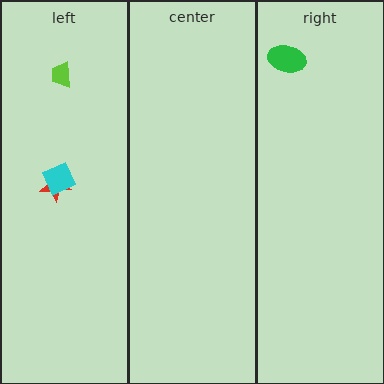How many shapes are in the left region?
3.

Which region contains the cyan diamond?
The left region.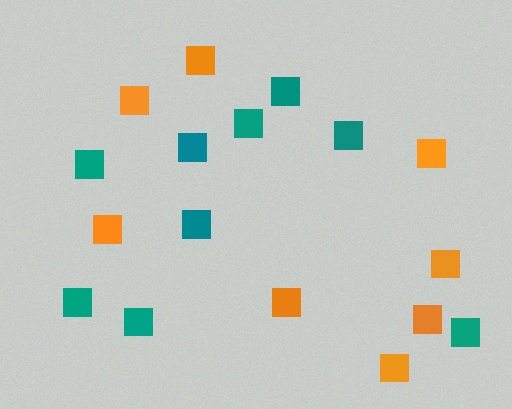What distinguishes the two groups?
There are 2 groups: one group of orange squares (8) and one group of teal squares (9).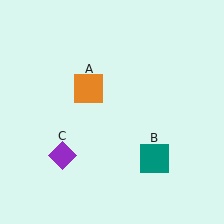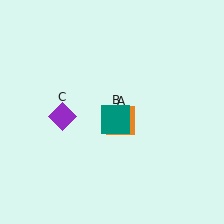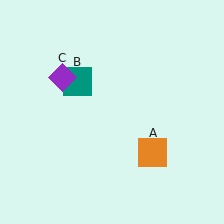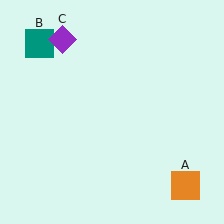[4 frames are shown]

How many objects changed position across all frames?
3 objects changed position: orange square (object A), teal square (object B), purple diamond (object C).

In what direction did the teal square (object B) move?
The teal square (object B) moved up and to the left.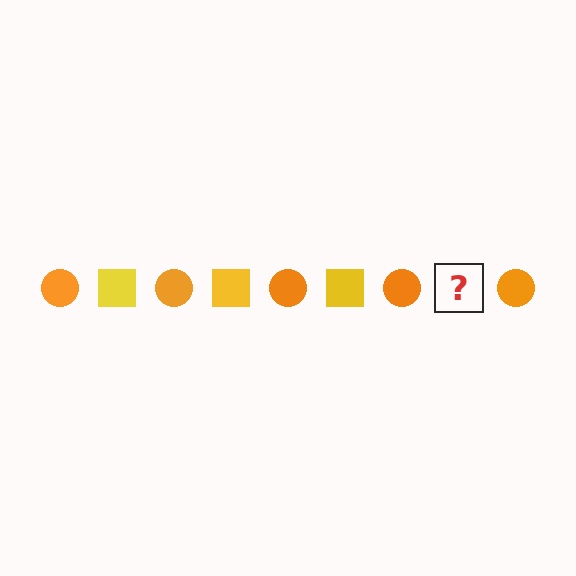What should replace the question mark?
The question mark should be replaced with a yellow square.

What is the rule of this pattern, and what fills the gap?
The rule is that the pattern alternates between orange circle and yellow square. The gap should be filled with a yellow square.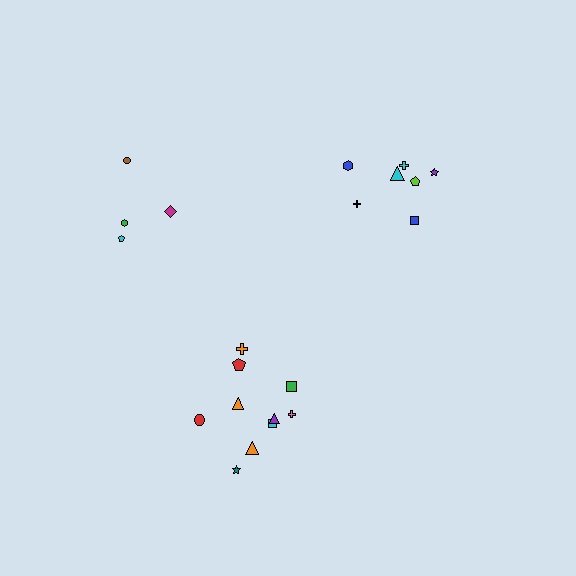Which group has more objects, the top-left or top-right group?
The top-right group.